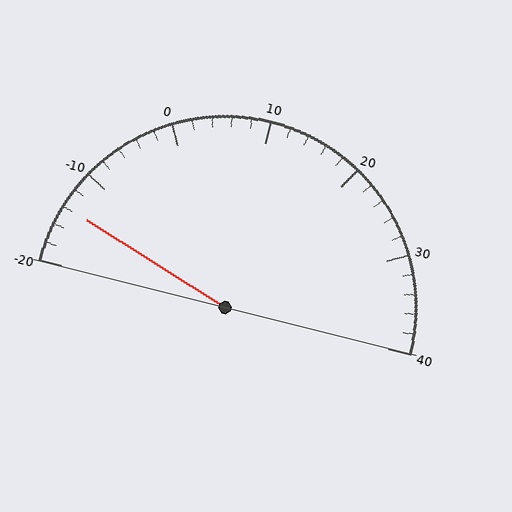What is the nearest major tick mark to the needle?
The nearest major tick mark is -10.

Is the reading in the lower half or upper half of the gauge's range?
The reading is in the lower half of the range (-20 to 40).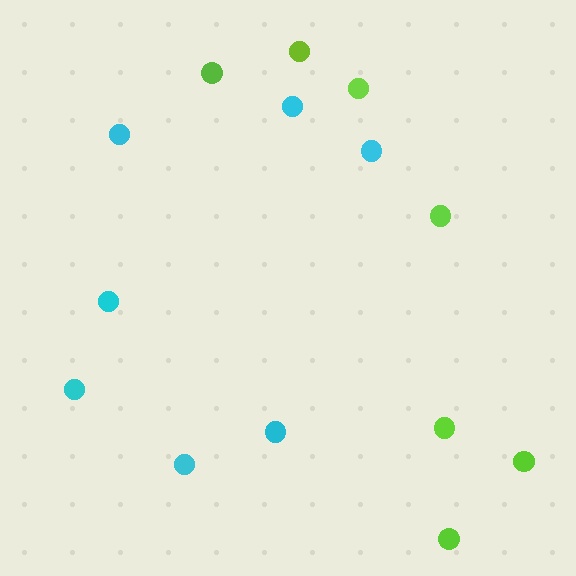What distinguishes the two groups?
There are 2 groups: one group of lime circles (7) and one group of cyan circles (7).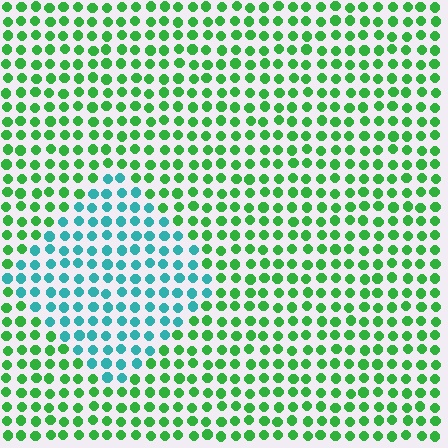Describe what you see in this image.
The image is filled with small green elements in a uniform arrangement. A diamond-shaped region is visible where the elements are tinted to a slightly different hue, forming a subtle color boundary.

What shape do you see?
I see a diamond.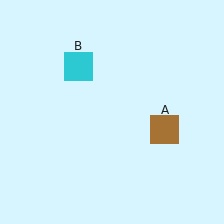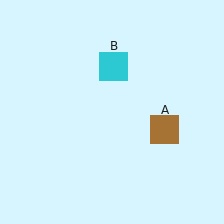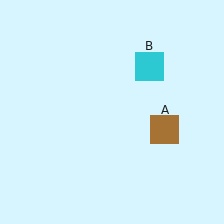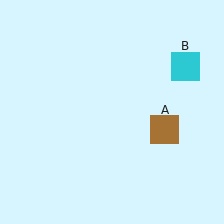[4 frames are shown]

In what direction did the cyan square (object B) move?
The cyan square (object B) moved right.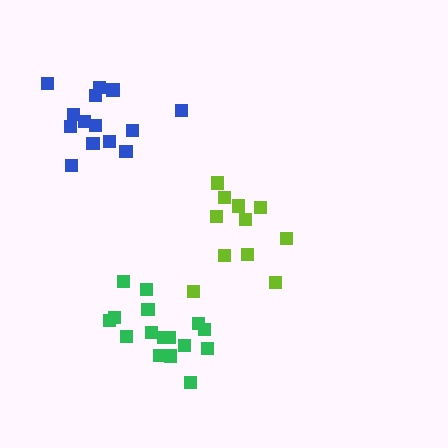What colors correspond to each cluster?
The clusters are colored: green, blue, lime.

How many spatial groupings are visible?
There are 3 spatial groupings.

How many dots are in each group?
Group 1: 16 dots, Group 2: 14 dots, Group 3: 11 dots (41 total).